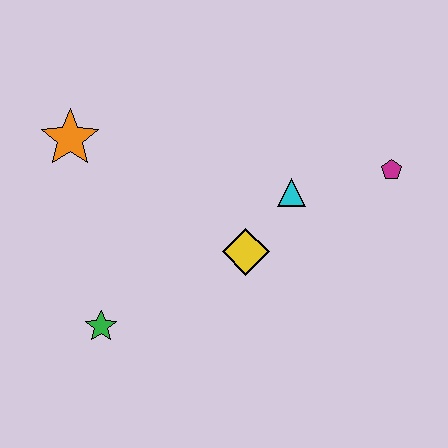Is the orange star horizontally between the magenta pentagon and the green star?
No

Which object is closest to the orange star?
The green star is closest to the orange star.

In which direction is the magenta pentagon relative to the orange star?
The magenta pentagon is to the right of the orange star.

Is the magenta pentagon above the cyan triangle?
Yes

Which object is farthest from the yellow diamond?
The orange star is farthest from the yellow diamond.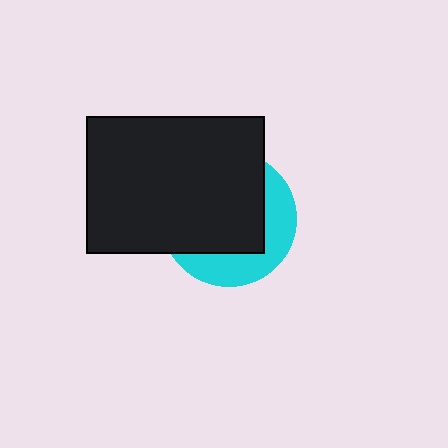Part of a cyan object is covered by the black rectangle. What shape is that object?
It is a circle.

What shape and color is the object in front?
The object in front is a black rectangle.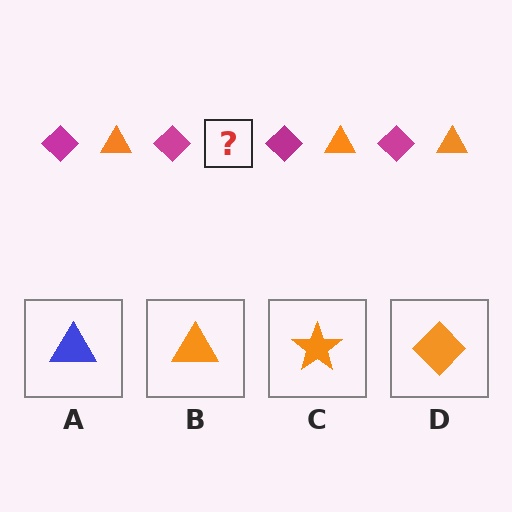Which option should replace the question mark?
Option B.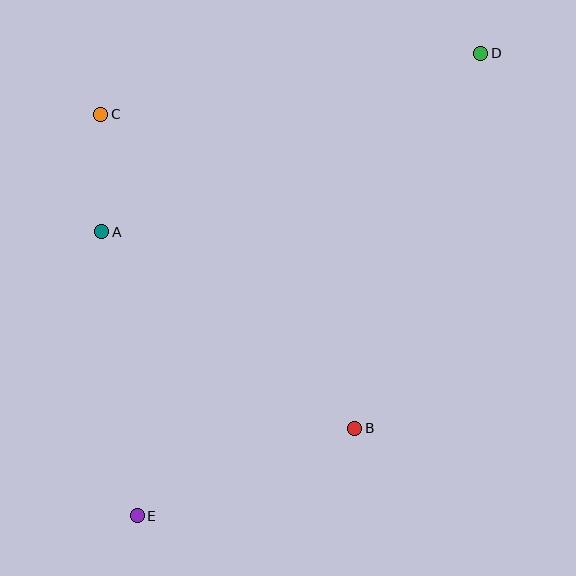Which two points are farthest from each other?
Points D and E are farthest from each other.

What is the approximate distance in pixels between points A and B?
The distance between A and B is approximately 320 pixels.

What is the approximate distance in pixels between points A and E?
The distance between A and E is approximately 286 pixels.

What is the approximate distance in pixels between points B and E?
The distance between B and E is approximately 234 pixels.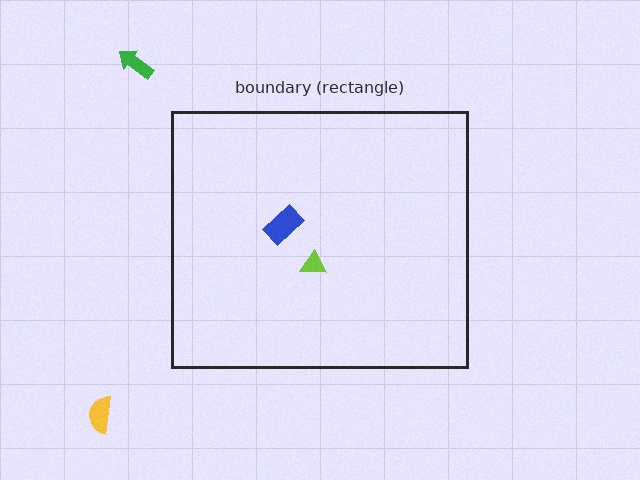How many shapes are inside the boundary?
2 inside, 2 outside.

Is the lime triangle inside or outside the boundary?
Inside.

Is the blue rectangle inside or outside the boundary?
Inside.